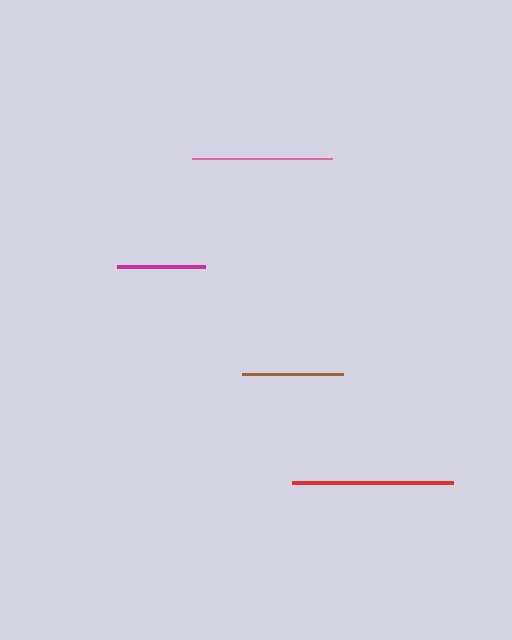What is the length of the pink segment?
The pink segment is approximately 139 pixels long.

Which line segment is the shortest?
The magenta line is the shortest at approximately 88 pixels.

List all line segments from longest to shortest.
From longest to shortest: red, pink, brown, magenta.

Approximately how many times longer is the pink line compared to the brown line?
The pink line is approximately 1.4 times the length of the brown line.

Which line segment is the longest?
The red line is the longest at approximately 161 pixels.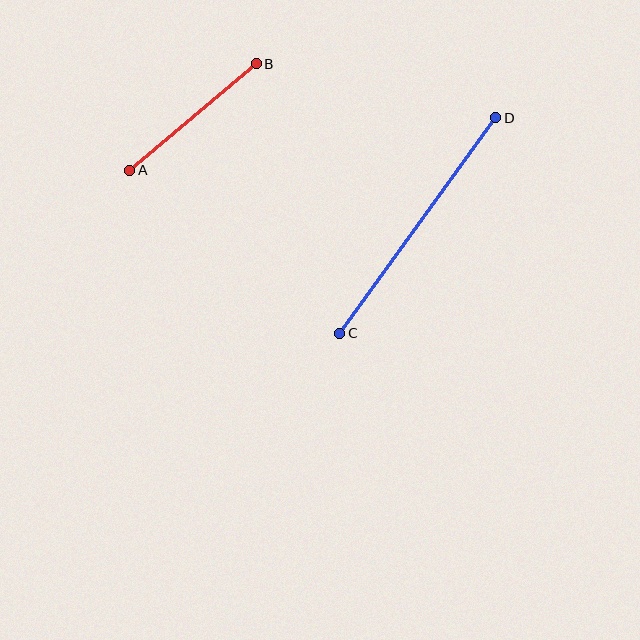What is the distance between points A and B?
The distance is approximately 166 pixels.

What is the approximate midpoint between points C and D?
The midpoint is at approximately (418, 225) pixels.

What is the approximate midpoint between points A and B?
The midpoint is at approximately (193, 117) pixels.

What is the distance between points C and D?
The distance is approximately 266 pixels.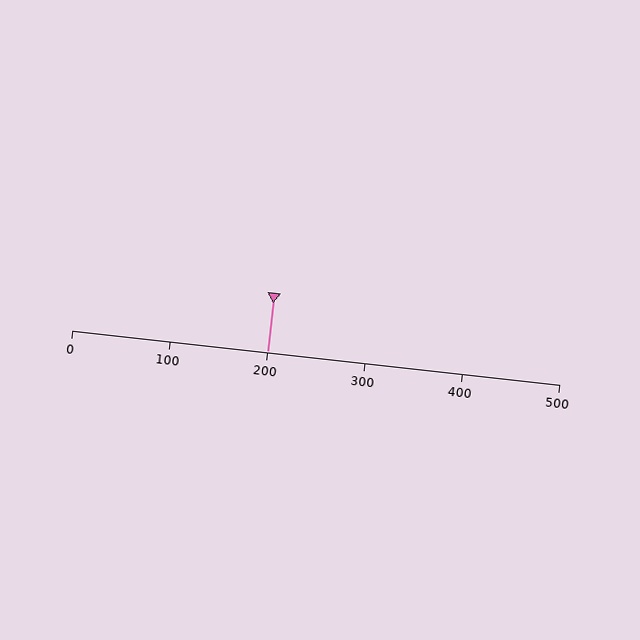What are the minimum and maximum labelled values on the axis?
The axis runs from 0 to 500.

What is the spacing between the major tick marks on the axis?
The major ticks are spaced 100 apart.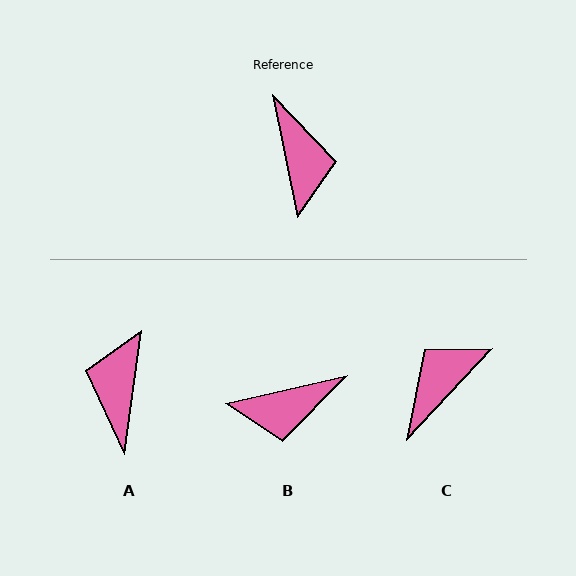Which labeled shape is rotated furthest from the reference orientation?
A, about 161 degrees away.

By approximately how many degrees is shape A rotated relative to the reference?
Approximately 161 degrees counter-clockwise.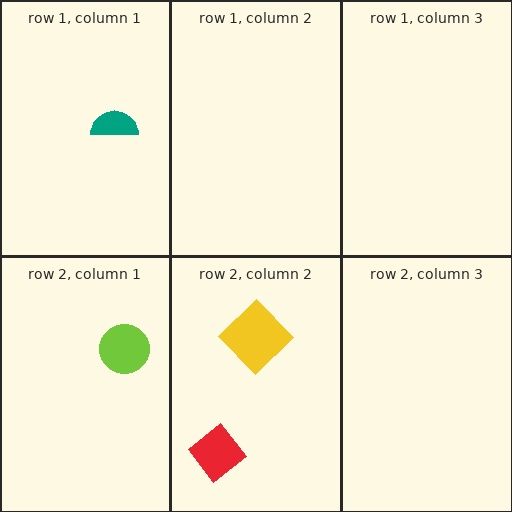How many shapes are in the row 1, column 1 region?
1.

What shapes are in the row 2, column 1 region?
The lime circle.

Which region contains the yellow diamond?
The row 2, column 2 region.